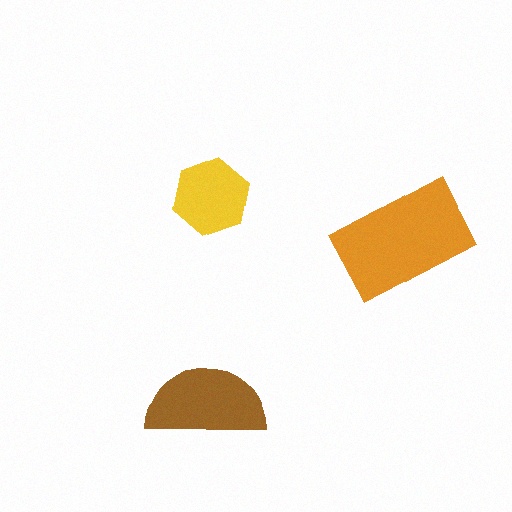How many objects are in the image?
There are 3 objects in the image.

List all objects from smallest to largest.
The yellow hexagon, the brown semicircle, the orange rectangle.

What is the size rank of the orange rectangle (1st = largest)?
1st.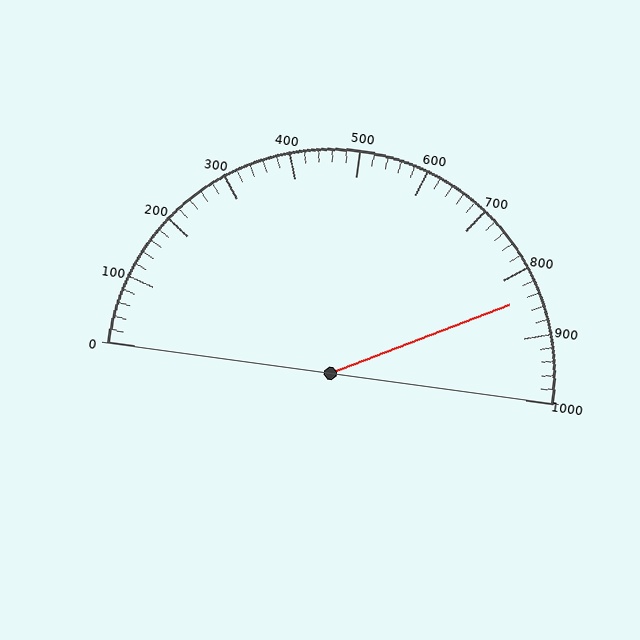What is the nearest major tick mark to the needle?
The nearest major tick mark is 800.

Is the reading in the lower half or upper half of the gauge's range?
The reading is in the upper half of the range (0 to 1000).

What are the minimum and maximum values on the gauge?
The gauge ranges from 0 to 1000.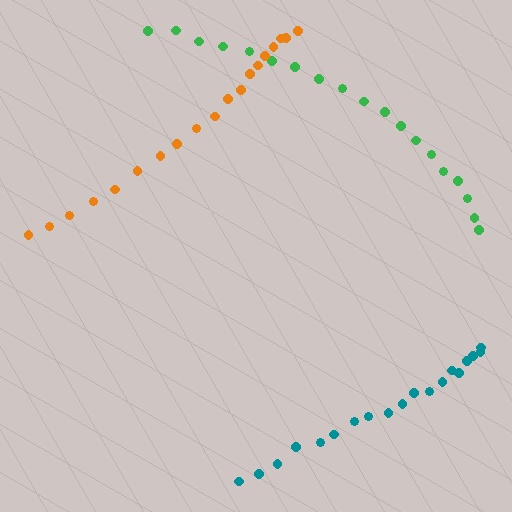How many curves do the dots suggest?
There are 3 distinct paths.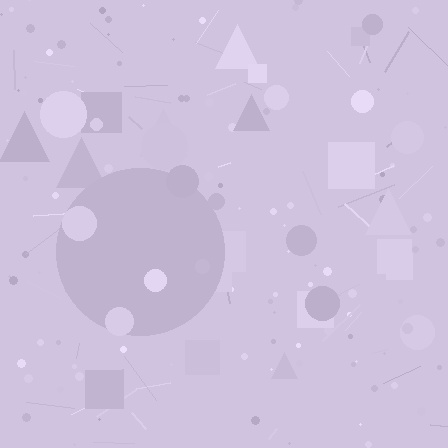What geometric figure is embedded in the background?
A circle is embedded in the background.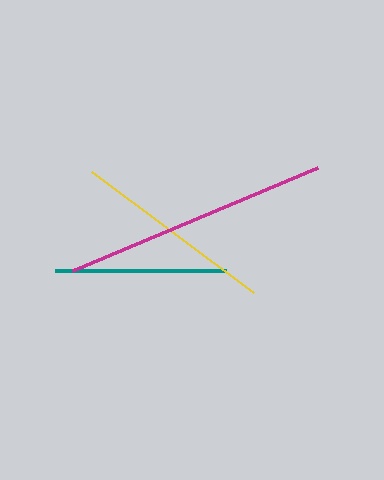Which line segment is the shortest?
The teal line is the shortest at approximately 171 pixels.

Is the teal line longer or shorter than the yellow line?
The yellow line is longer than the teal line.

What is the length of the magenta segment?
The magenta segment is approximately 265 pixels long.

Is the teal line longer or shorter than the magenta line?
The magenta line is longer than the teal line.